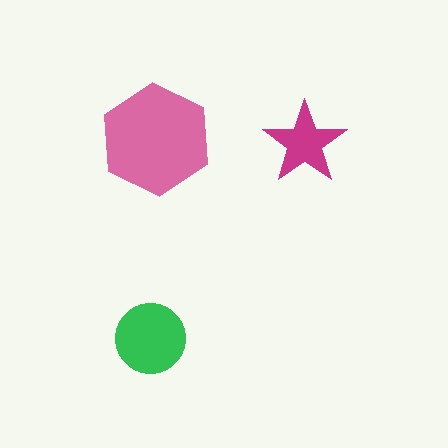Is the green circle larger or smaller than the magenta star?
Larger.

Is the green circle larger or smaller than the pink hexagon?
Smaller.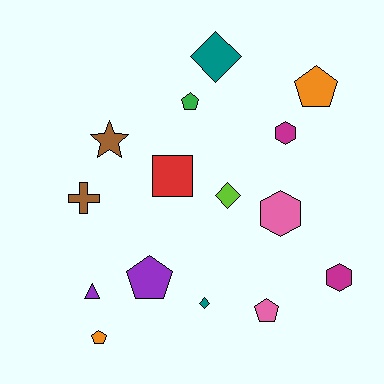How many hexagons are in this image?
There are 3 hexagons.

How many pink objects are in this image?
There are 2 pink objects.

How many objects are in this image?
There are 15 objects.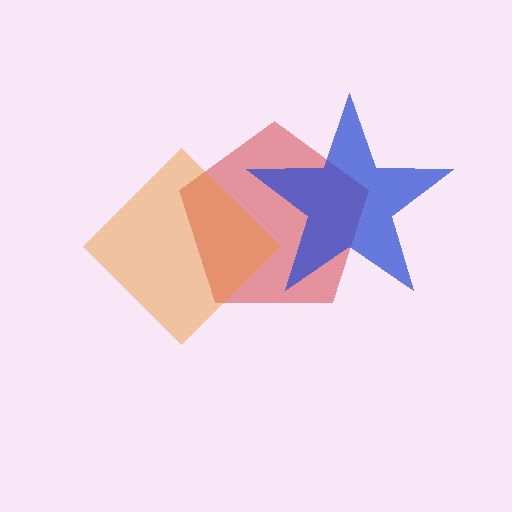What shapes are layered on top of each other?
The layered shapes are: a red pentagon, a blue star, an orange diamond.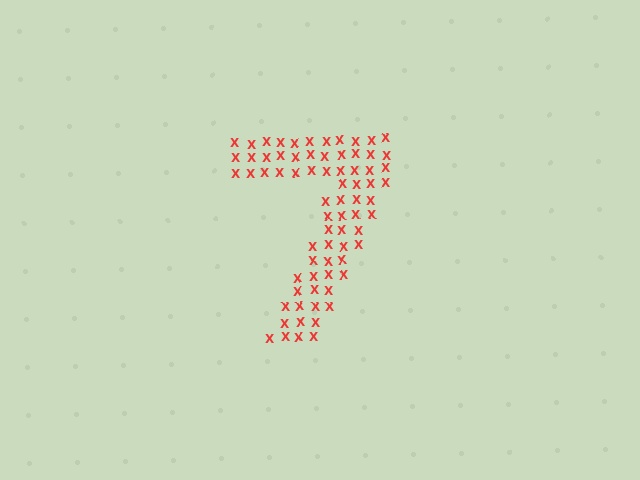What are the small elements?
The small elements are letter X's.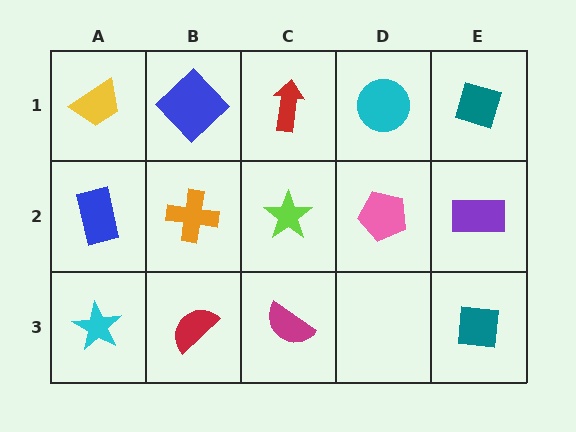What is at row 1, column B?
A blue diamond.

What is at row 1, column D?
A cyan circle.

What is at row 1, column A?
A yellow trapezoid.